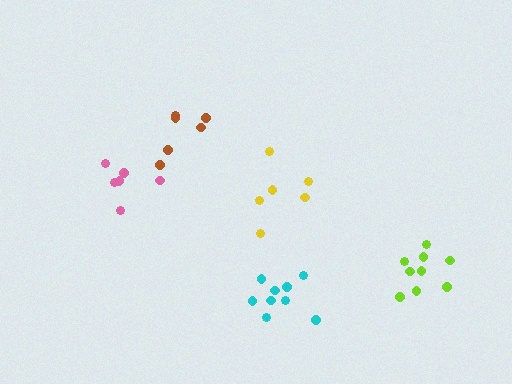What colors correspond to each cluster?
The clusters are colored: yellow, pink, lime, cyan, brown.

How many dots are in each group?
Group 1: 6 dots, Group 2: 6 dots, Group 3: 9 dots, Group 4: 9 dots, Group 5: 6 dots (36 total).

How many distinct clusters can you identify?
There are 5 distinct clusters.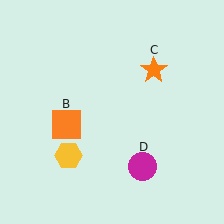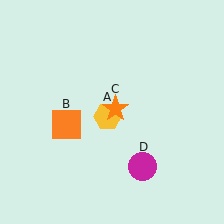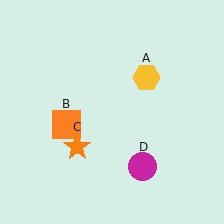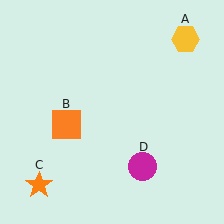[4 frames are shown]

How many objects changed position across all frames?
2 objects changed position: yellow hexagon (object A), orange star (object C).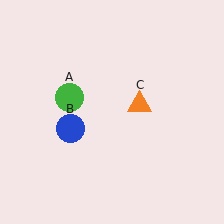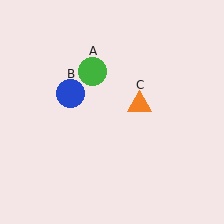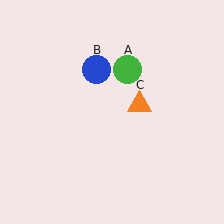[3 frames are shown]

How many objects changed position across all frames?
2 objects changed position: green circle (object A), blue circle (object B).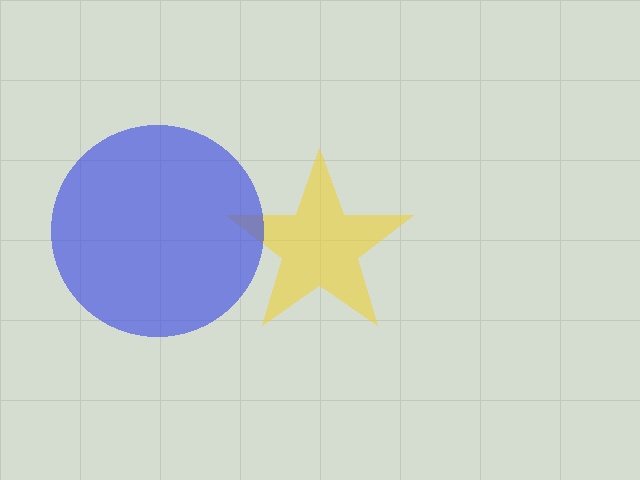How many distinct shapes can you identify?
There are 2 distinct shapes: a yellow star, a blue circle.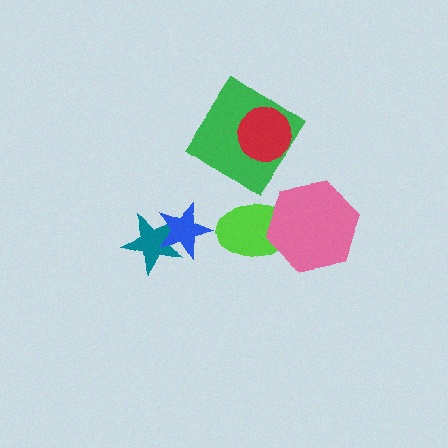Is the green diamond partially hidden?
Yes, it is partially covered by another shape.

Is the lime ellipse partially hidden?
Yes, it is partially covered by another shape.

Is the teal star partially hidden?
Yes, it is partially covered by another shape.